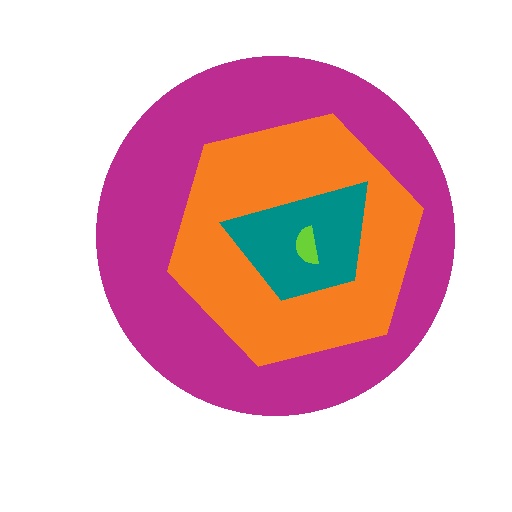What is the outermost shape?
The magenta circle.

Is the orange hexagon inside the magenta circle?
Yes.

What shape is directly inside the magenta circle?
The orange hexagon.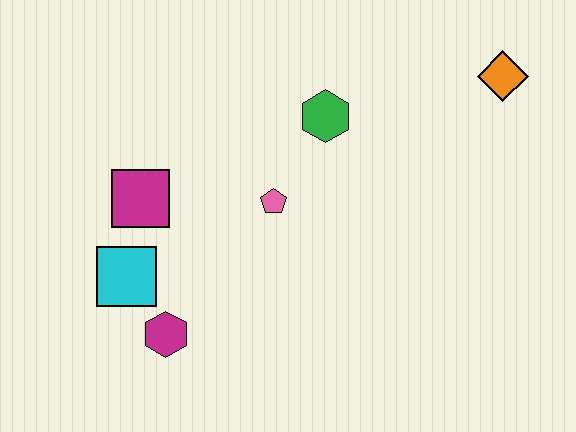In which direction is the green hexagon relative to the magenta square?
The green hexagon is to the right of the magenta square.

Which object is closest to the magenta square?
The cyan square is closest to the magenta square.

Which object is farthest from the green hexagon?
The magenta hexagon is farthest from the green hexagon.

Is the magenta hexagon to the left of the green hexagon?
Yes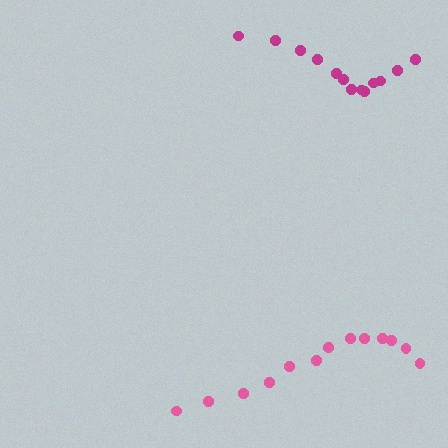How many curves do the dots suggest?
There are 2 distinct paths.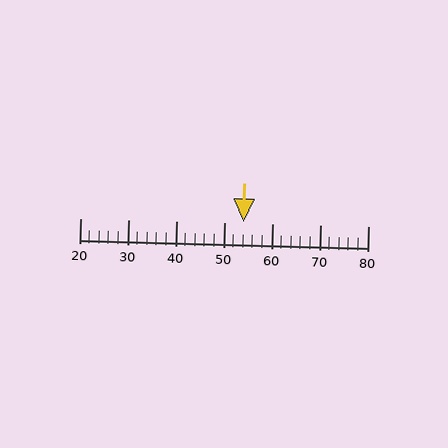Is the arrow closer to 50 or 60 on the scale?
The arrow is closer to 50.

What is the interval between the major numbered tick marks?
The major tick marks are spaced 10 units apart.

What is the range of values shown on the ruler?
The ruler shows values from 20 to 80.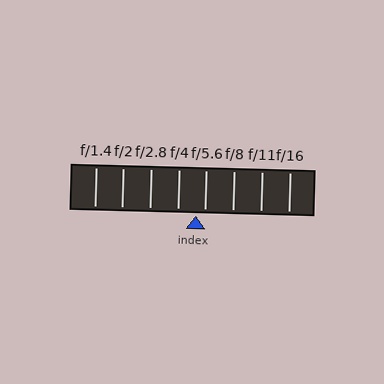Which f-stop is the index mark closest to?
The index mark is closest to f/5.6.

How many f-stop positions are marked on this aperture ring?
There are 8 f-stop positions marked.